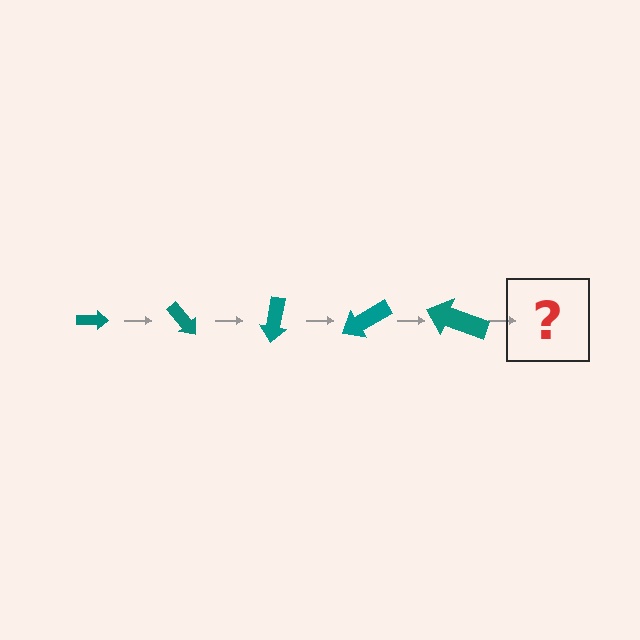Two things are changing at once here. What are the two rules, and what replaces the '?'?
The two rules are that the arrow grows larger each step and it rotates 50 degrees each step. The '?' should be an arrow, larger than the previous one and rotated 250 degrees from the start.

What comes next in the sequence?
The next element should be an arrow, larger than the previous one and rotated 250 degrees from the start.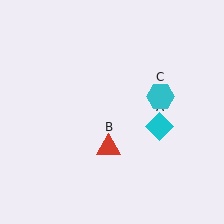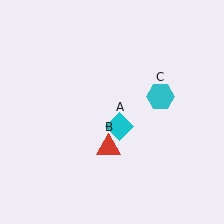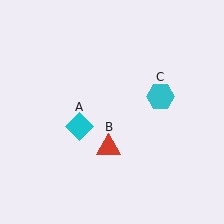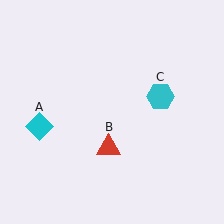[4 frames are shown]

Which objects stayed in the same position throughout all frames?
Red triangle (object B) and cyan hexagon (object C) remained stationary.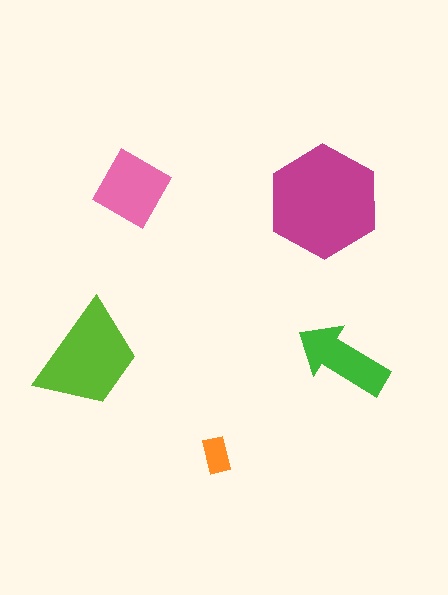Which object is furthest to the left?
The lime trapezoid is leftmost.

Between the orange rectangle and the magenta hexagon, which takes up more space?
The magenta hexagon.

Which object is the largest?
The magenta hexagon.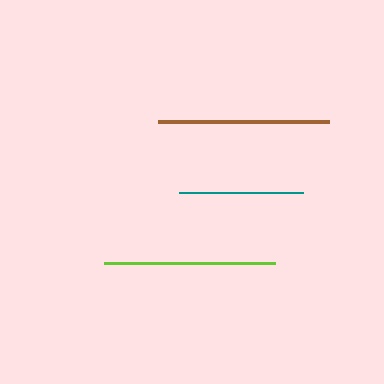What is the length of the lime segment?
The lime segment is approximately 171 pixels long.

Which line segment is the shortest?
The teal line is the shortest at approximately 124 pixels.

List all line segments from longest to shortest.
From longest to shortest: brown, lime, teal.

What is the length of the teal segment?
The teal segment is approximately 124 pixels long.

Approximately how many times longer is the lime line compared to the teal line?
The lime line is approximately 1.4 times the length of the teal line.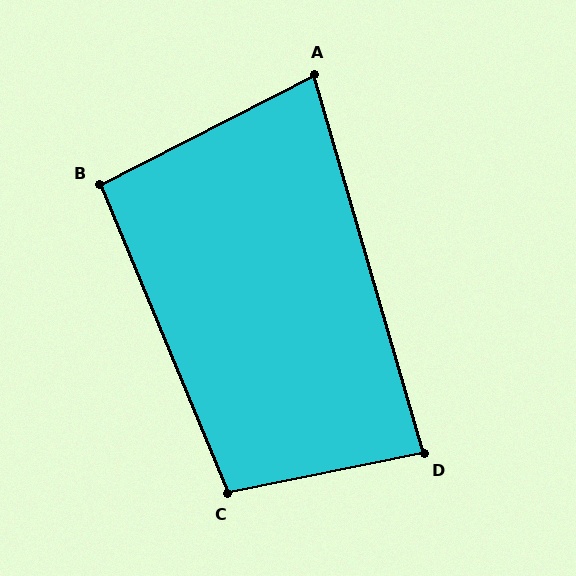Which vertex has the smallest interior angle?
A, at approximately 79 degrees.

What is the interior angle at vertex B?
Approximately 95 degrees (approximately right).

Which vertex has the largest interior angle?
C, at approximately 101 degrees.